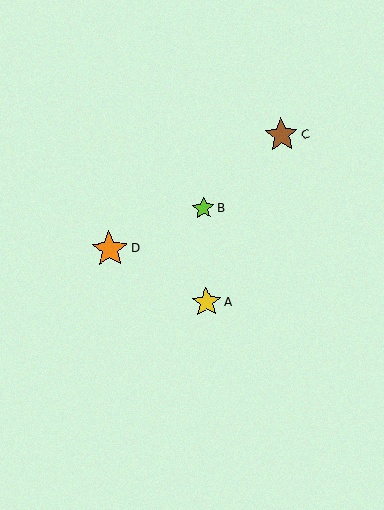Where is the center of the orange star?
The center of the orange star is at (110, 249).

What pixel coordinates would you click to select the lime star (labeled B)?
Click at (203, 208) to select the lime star B.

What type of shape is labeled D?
Shape D is an orange star.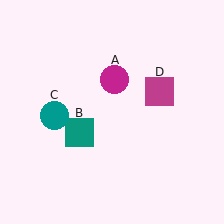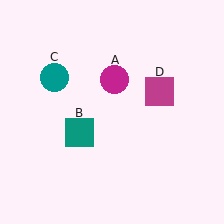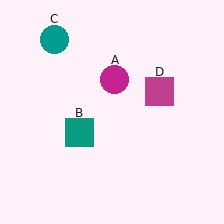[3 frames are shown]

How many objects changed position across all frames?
1 object changed position: teal circle (object C).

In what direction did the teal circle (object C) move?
The teal circle (object C) moved up.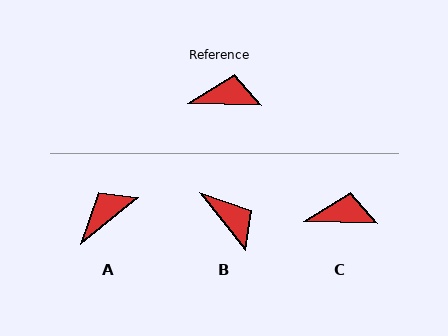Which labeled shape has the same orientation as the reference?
C.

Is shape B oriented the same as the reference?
No, it is off by about 50 degrees.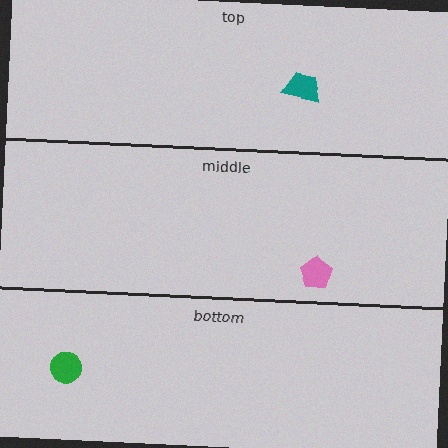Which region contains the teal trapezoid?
The top region.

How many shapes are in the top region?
1.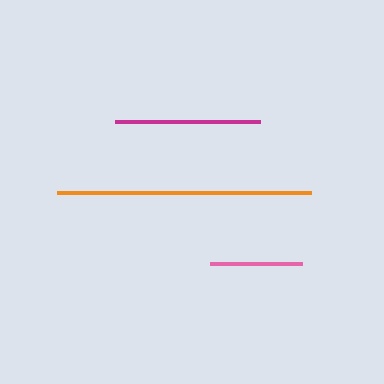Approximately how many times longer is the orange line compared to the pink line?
The orange line is approximately 2.7 times the length of the pink line.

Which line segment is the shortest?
The pink line is the shortest at approximately 92 pixels.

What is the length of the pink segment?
The pink segment is approximately 92 pixels long.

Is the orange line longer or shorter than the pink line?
The orange line is longer than the pink line.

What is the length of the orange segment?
The orange segment is approximately 254 pixels long.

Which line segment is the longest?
The orange line is the longest at approximately 254 pixels.